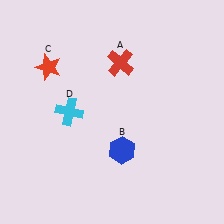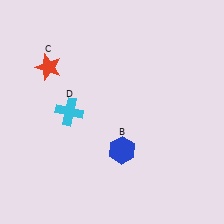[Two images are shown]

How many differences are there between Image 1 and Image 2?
There is 1 difference between the two images.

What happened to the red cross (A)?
The red cross (A) was removed in Image 2. It was in the top-right area of Image 1.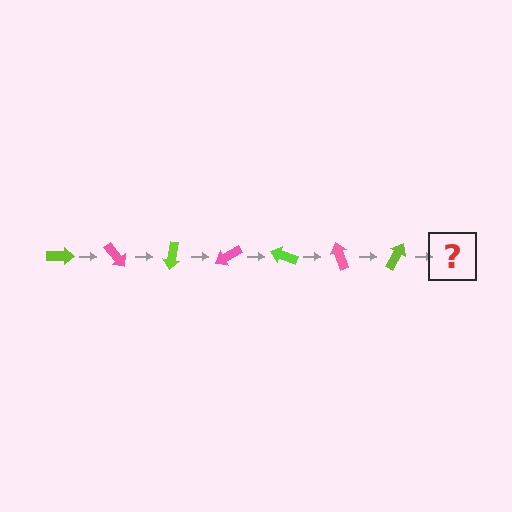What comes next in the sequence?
The next element should be a pink arrow, rotated 350 degrees from the start.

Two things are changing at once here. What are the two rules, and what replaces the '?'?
The two rules are that it rotates 50 degrees each step and the color cycles through lime and pink. The '?' should be a pink arrow, rotated 350 degrees from the start.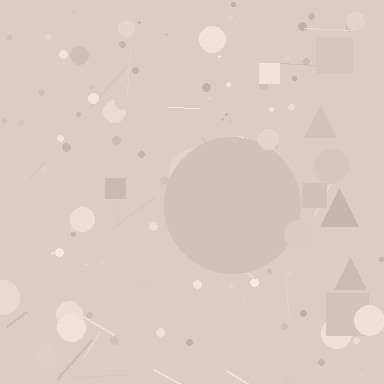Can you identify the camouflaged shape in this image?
The camouflaged shape is a circle.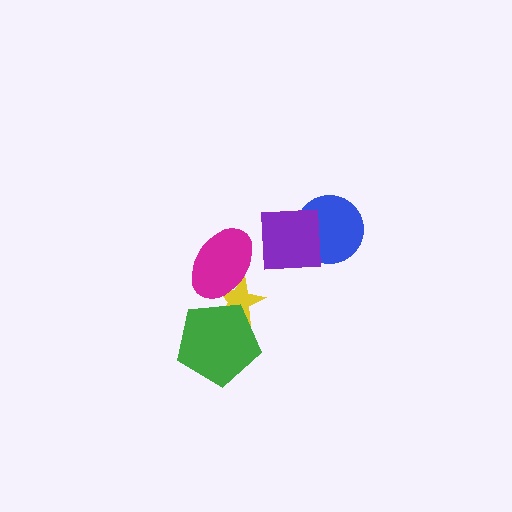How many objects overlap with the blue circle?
1 object overlaps with the blue circle.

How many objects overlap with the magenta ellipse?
1 object overlaps with the magenta ellipse.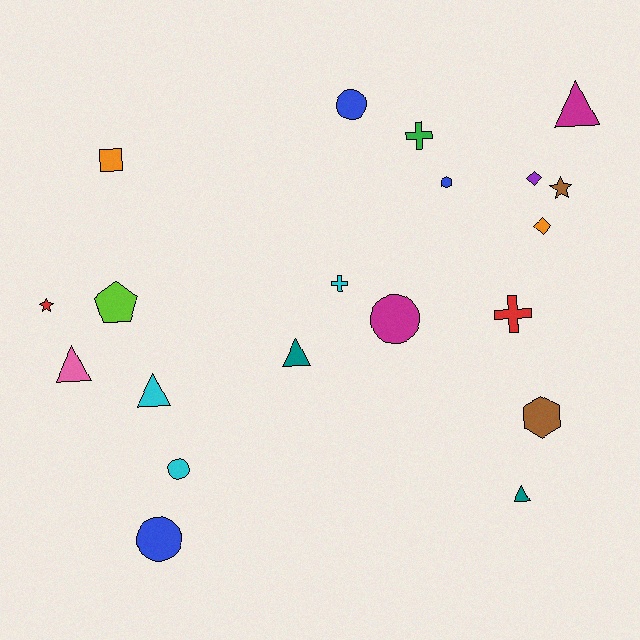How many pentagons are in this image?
There is 1 pentagon.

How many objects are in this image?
There are 20 objects.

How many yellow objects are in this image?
There are no yellow objects.